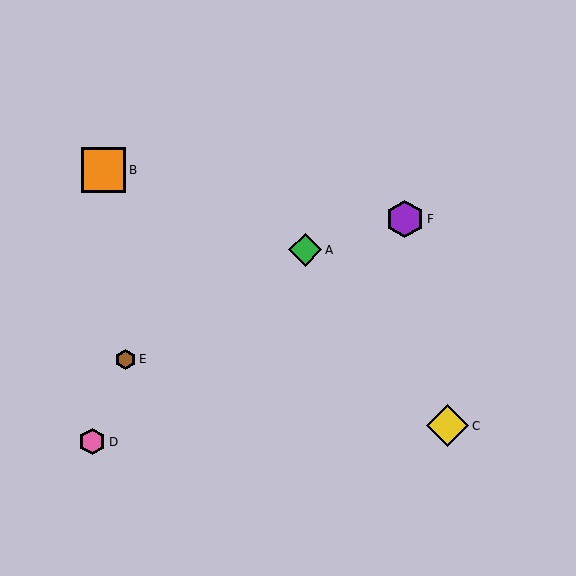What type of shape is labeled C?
Shape C is a yellow diamond.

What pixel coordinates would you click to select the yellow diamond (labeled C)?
Click at (448, 426) to select the yellow diamond C.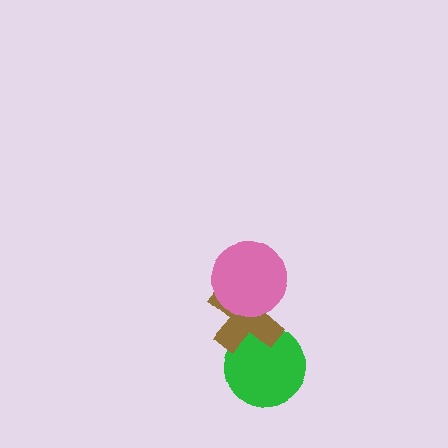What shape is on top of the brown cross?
The pink circle is on top of the brown cross.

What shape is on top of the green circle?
The brown cross is on top of the green circle.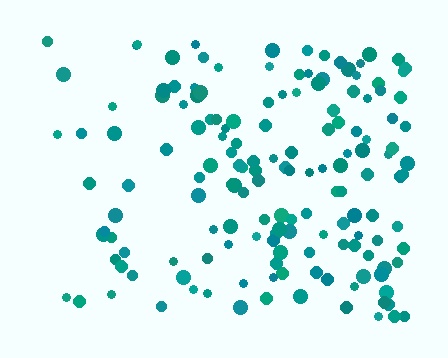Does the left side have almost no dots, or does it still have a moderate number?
Still a moderate number, just noticeably fewer than the right.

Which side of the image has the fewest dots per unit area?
The left.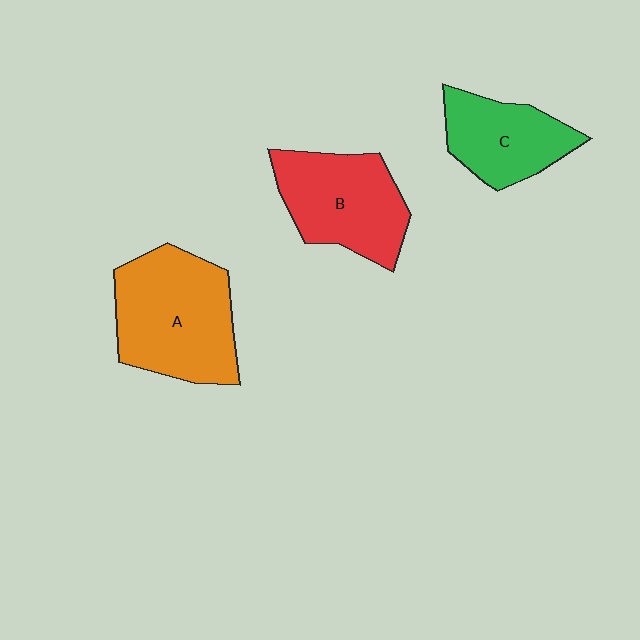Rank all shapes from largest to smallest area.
From largest to smallest: A (orange), B (red), C (green).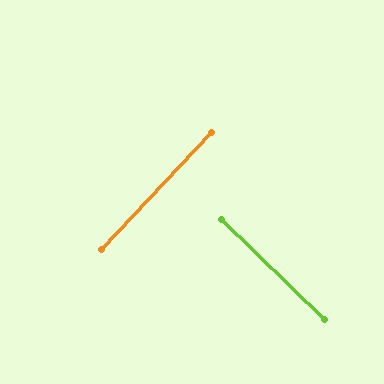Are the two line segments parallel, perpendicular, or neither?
Perpendicular — they meet at approximately 89°.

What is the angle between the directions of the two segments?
Approximately 89 degrees.